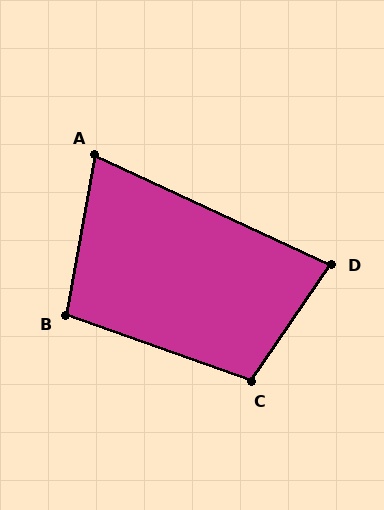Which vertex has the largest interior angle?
C, at approximately 105 degrees.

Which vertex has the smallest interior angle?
A, at approximately 75 degrees.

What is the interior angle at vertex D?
Approximately 80 degrees (acute).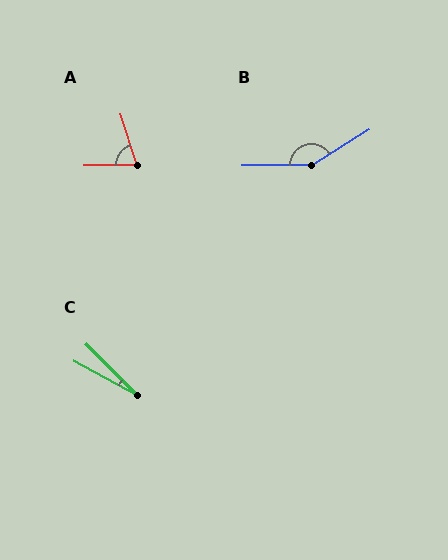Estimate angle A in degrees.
Approximately 73 degrees.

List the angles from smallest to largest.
C (16°), A (73°), B (149°).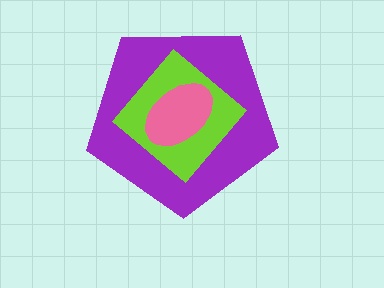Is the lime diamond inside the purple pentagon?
Yes.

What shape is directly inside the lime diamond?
The pink ellipse.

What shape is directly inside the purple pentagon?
The lime diamond.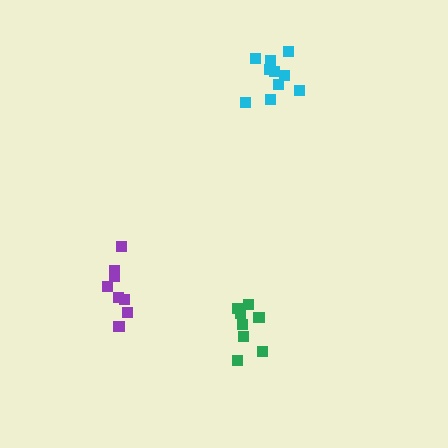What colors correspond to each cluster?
The clusters are colored: green, purple, cyan.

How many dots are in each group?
Group 1: 8 dots, Group 2: 8 dots, Group 3: 10 dots (26 total).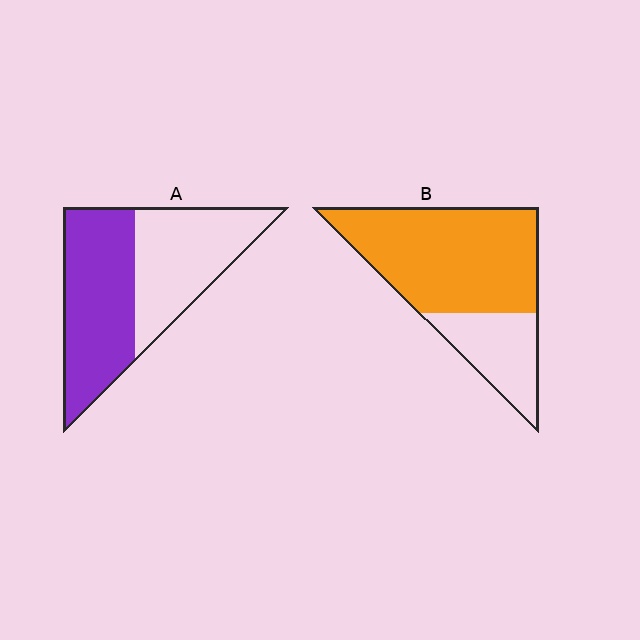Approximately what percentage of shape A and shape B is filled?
A is approximately 55% and B is approximately 70%.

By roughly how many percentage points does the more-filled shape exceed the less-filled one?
By roughly 20 percentage points (B over A).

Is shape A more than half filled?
Roughly half.